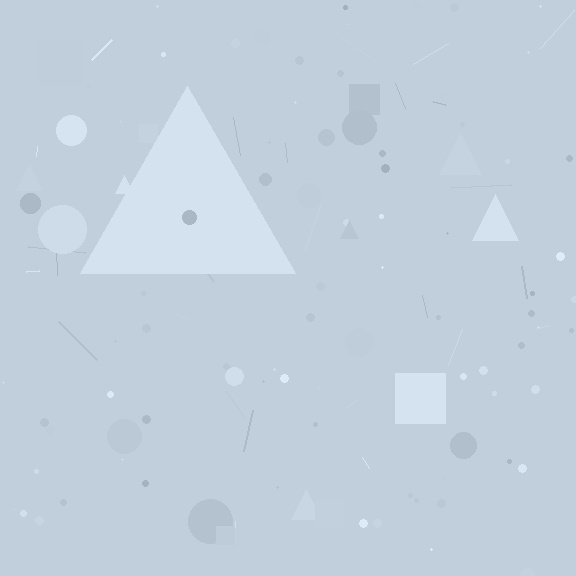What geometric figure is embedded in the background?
A triangle is embedded in the background.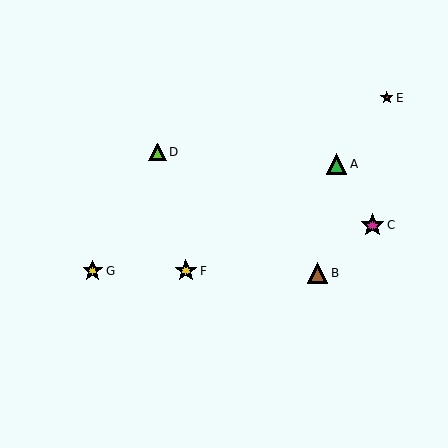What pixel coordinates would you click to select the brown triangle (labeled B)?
Click at (318, 273) to select the brown triangle B.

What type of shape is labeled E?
Shape E is a red star.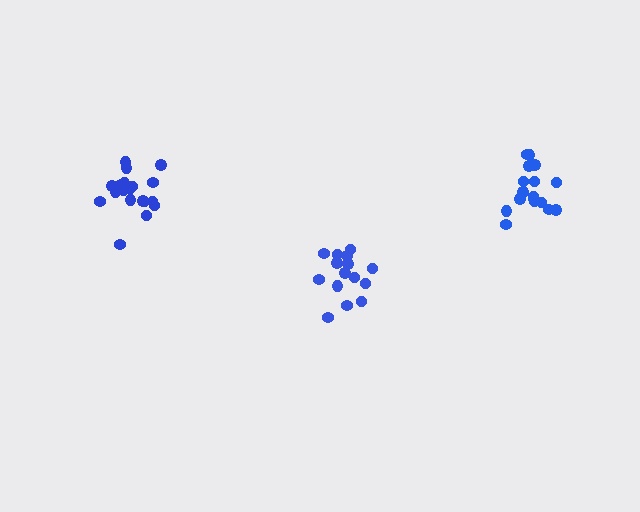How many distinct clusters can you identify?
There are 3 distinct clusters.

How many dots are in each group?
Group 1: 15 dots, Group 2: 17 dots, Group 3: 19 dots (51 total).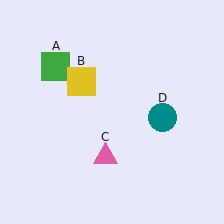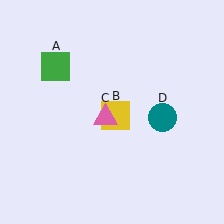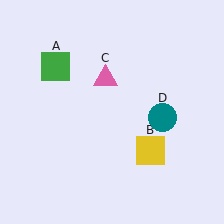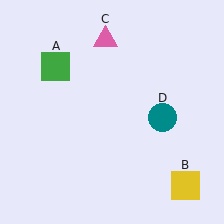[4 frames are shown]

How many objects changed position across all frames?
2 objects changed position: yellow square (object B), pink triangle (object C).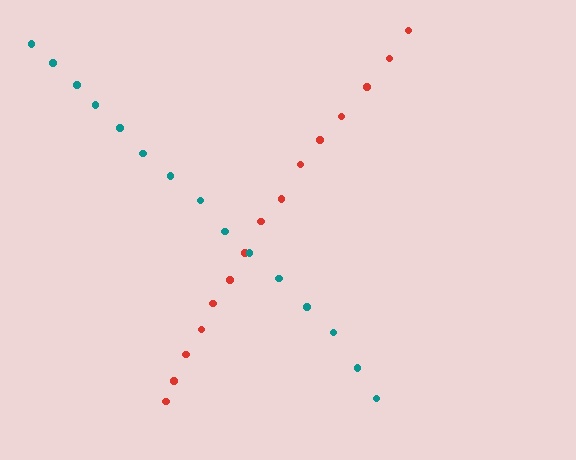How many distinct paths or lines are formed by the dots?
There are 2 distinct paths.